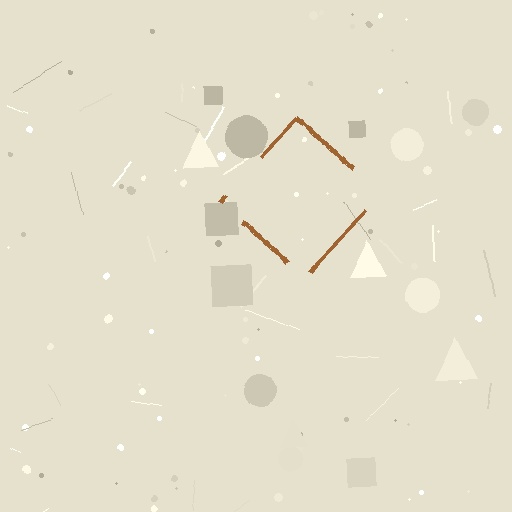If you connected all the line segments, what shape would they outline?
They would outline a diamond.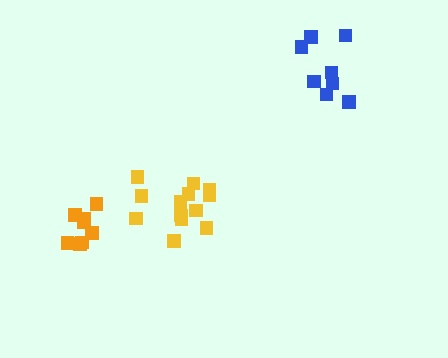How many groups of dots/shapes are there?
There are 3 groups.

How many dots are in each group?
Group 1: 8 dots, Group 2: 13 dots, Group 3: 8 dots (29 total).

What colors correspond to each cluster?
The clusters are colored: orange, yellow, blue.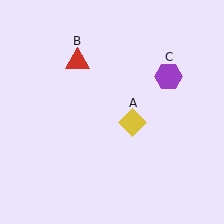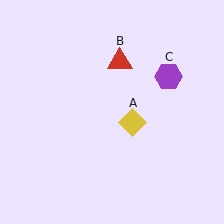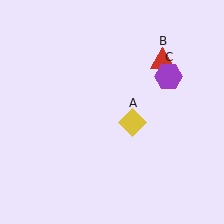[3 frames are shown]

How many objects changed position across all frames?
1 object changed position: red triangle (object B).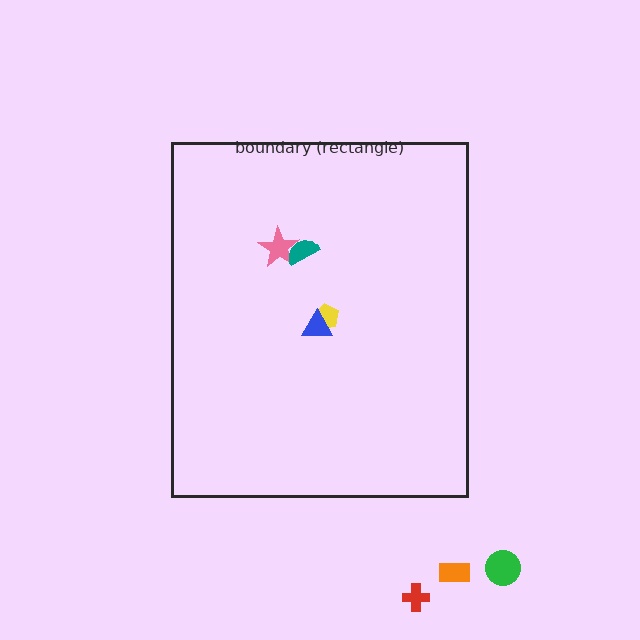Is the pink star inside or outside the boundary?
Inside.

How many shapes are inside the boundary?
4 inside, 3 outside.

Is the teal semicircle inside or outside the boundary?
Inside.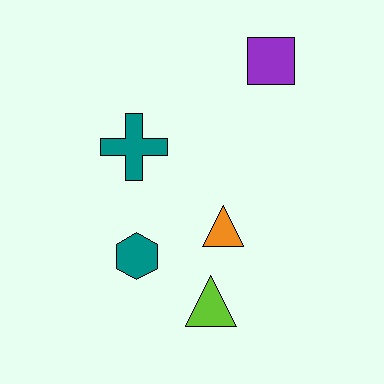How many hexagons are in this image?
There is 1 hexagon.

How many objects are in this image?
There are 5 objects.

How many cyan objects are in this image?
There are no cyan objects.